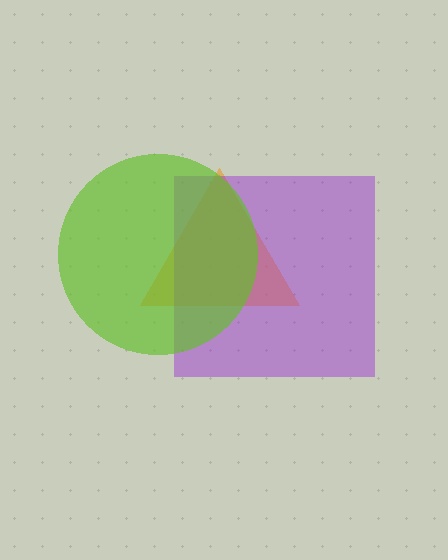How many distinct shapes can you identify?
There are 3 distinct shapes: an orange triangle, a purple square, a lime circle.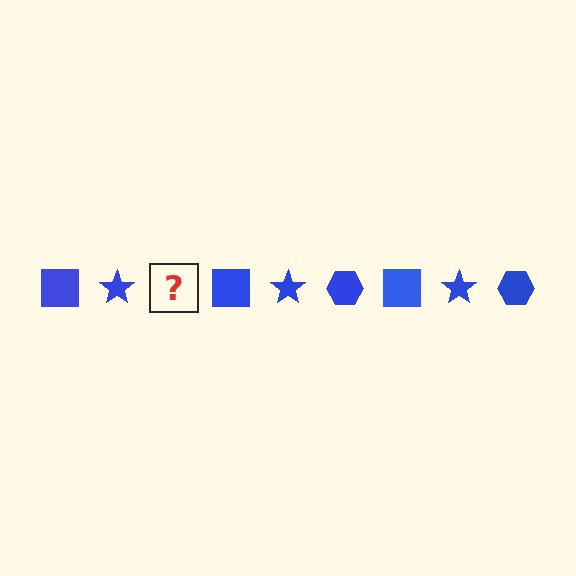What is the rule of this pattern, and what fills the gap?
The rule is that the pattern cycles through square, star, hexagon shapes in blue. The gap should be filled with a blue hexagon.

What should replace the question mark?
The question mark should be replaced with a blue hexagon.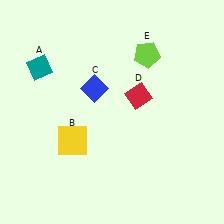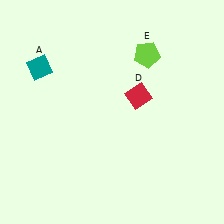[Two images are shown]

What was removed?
The blue diamond (C), the yellow square (B) were removed in Image 2.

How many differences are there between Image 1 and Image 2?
There are 2 differences between the two images.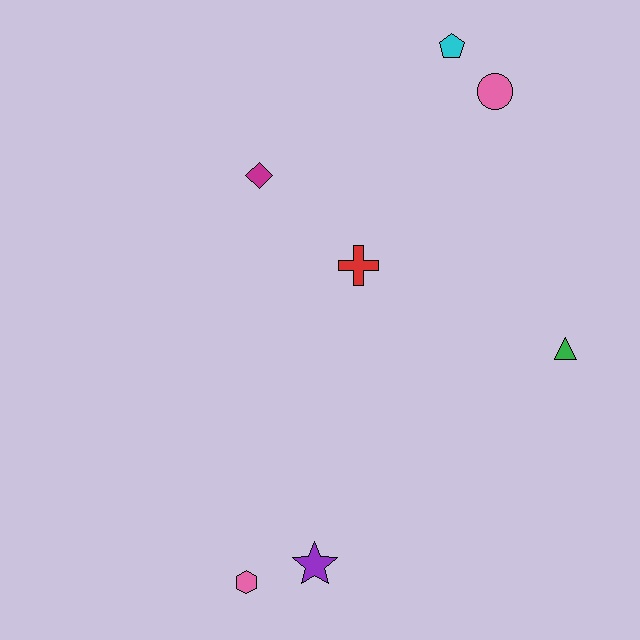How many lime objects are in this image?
There are no lime objects.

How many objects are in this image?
There are 7 objects.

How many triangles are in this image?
There is 1 triangle.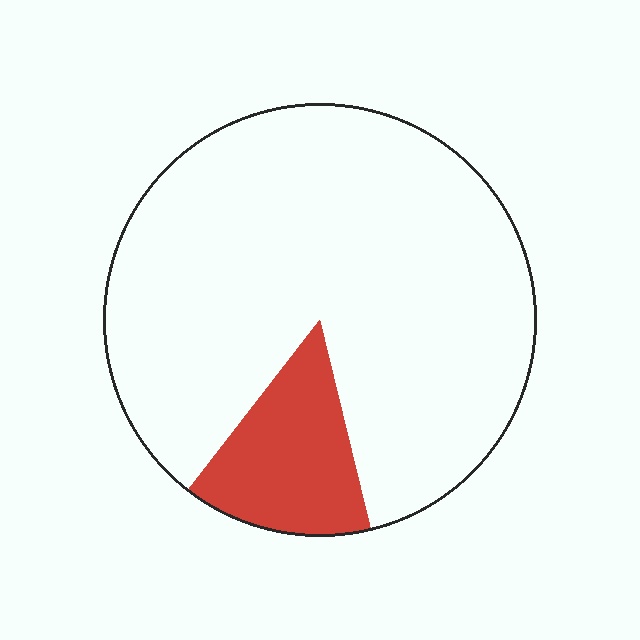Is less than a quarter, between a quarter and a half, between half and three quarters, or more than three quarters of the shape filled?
Less than a quarter.